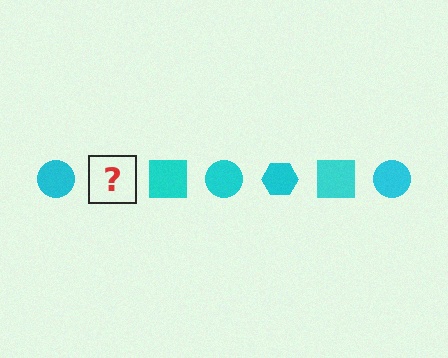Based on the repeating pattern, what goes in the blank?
The blank should be a cyan hexagon.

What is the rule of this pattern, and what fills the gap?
The rule is that the pattern cycles through circle, hexagon, square shapes in cyan. The gap should be filled with a cyan hexagon.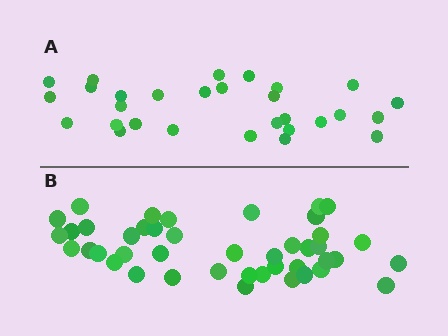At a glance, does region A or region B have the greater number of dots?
Region B (the bottom region) has more dots.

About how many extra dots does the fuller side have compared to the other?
Region B has approximately 15 more dots than region A.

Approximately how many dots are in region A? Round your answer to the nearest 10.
About 30 dots. (The exact count is 29, which rounds to 30.)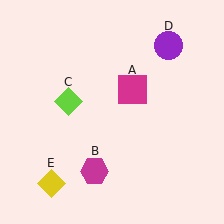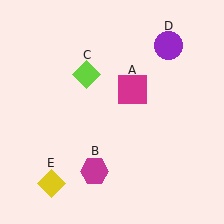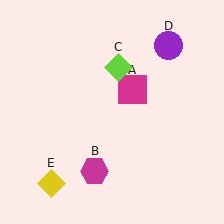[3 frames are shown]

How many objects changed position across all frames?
1 object changed position: lime diamond (object C).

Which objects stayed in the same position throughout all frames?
Magenta square (object A) and magenta hexagon (object B) and purple circle (object D) and yellow diamond (object E) remained stationary.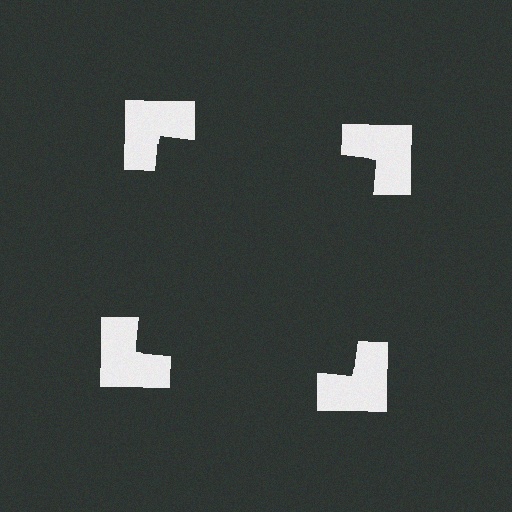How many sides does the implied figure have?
4 sides.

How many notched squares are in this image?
There are 4 — one at each vertex of the illusory square.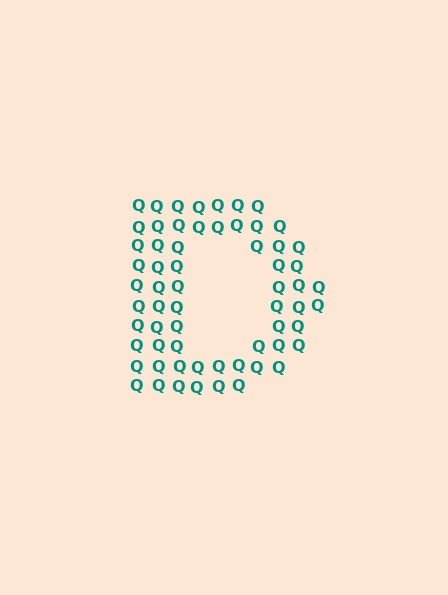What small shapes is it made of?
It is made of small letter Q's.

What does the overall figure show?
The overall figure shows the letter D.